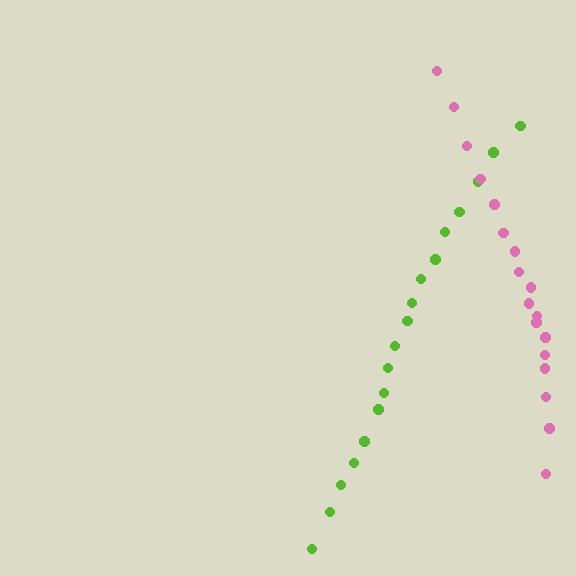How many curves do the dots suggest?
There are 2 distinct paths.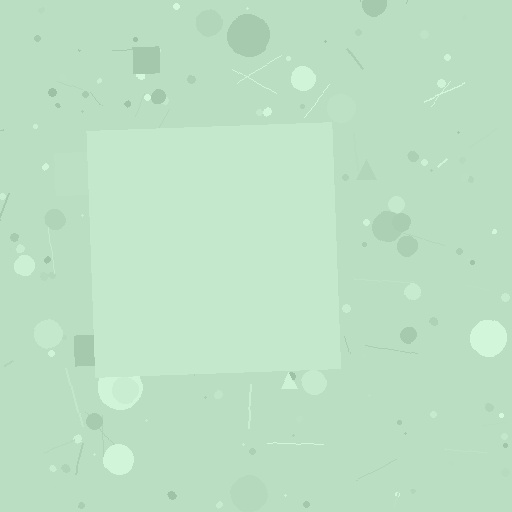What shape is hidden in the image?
A square is hidden in the image.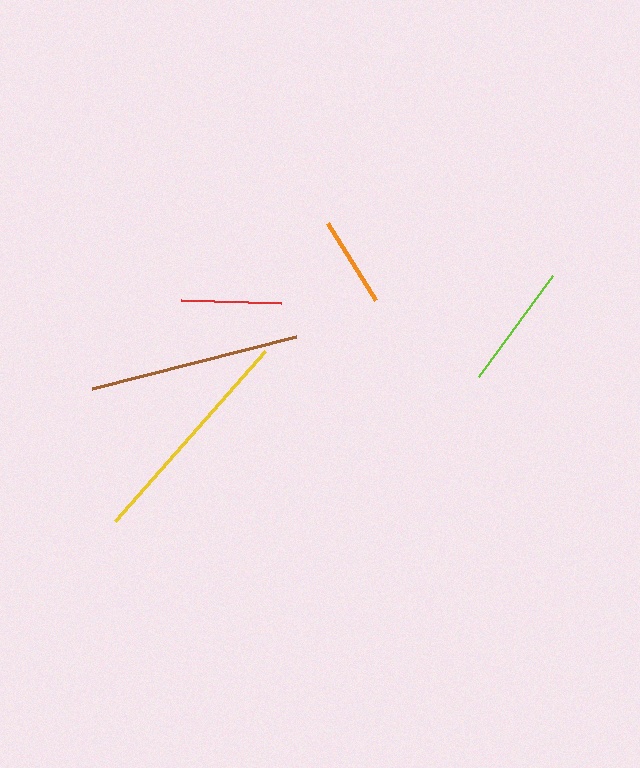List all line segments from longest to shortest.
From longest to shortest: yellow, brown, lime, red, orange.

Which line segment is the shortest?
The orange line is the shortest at approximately 91 pixels.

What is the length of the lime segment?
The lime segment is approximately 125 pixels long.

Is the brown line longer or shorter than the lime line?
The brown line is longer than the lime line.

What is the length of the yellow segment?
The yellow segment is approximately 226 pixels long.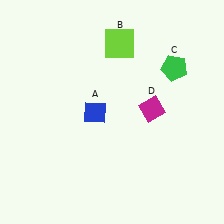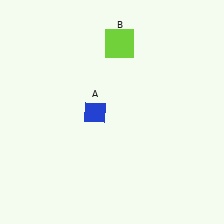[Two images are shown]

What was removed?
The magenta diamond (D), the green pentagon (C) were removed in Image 2.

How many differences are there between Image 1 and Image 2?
There are 2 differences between the two images.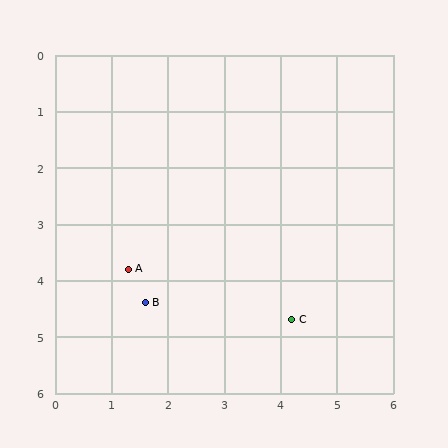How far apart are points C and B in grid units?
Points C and B are about 2.6 grid units apart.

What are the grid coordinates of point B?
Point B is at approximately (1.6, 4.4).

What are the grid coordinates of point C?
Point C is at approximately (4.2, 4.7).